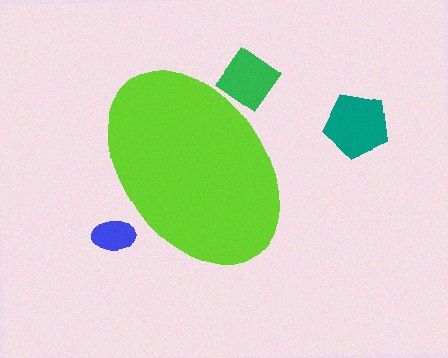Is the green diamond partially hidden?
Yes, the green diamond is partially hidden behind the lime ellipse.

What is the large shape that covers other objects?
A lime ellipse.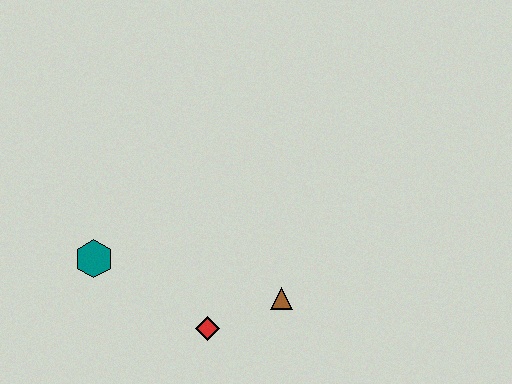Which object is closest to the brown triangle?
The red diamond is closest to the brown triangle.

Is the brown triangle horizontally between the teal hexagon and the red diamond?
No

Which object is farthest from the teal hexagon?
The brown triangle is farthest from the teal hexagon.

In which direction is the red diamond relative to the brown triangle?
The red diamond is to the left of the brown triangle.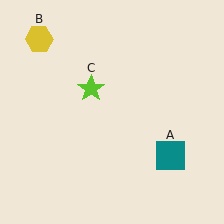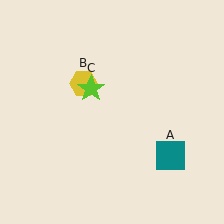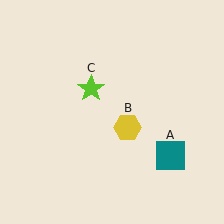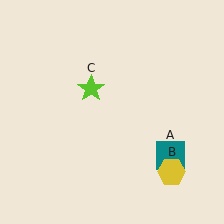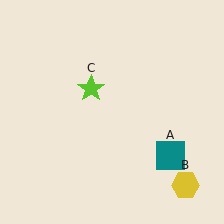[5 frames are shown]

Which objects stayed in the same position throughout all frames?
Teal square (object A) and lime star (object C) remained stationary.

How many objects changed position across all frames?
1 object changed position: yellow hexagon (object B).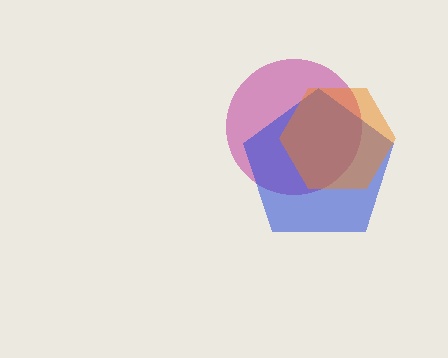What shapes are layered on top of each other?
The layered shapes are: a magenta circle, a blue pentagon, an orange hexagon.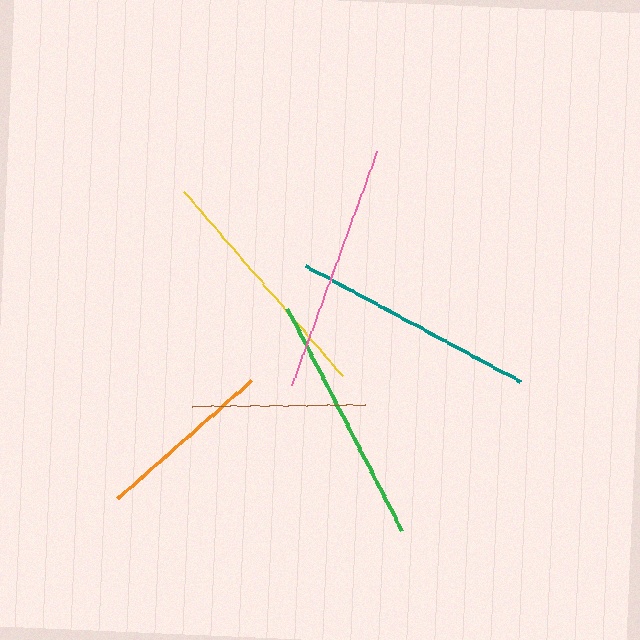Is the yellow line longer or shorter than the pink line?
The pink line is longer than the yellow line.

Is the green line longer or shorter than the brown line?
The green line is longer than the brown line.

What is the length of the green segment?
The green segment is approximately 250 pixels long.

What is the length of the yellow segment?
The yellow segment is approximately 242 pixels long.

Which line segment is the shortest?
The brown line is the shortest at approximately 173 pixels.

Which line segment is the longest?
The green line is the longest at approximately 250 pixels.